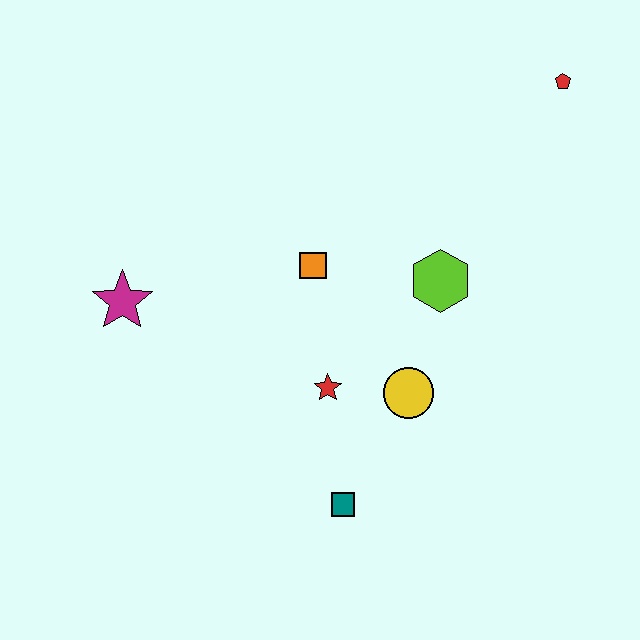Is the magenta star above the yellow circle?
Yes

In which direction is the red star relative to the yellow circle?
The red star is to the left of the yellow circle.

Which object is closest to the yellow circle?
The red star is closest to the yellow circle.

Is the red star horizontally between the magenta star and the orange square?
No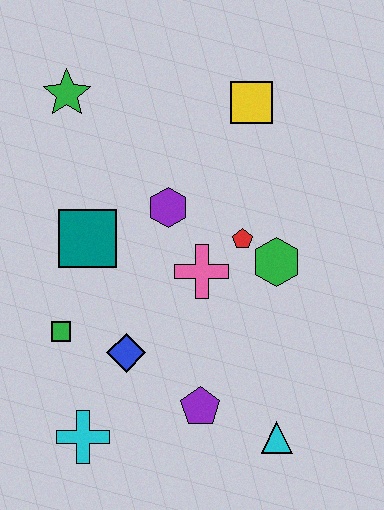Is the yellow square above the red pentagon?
Yes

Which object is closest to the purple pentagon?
The cyan triangle is closest to the purple pentagon.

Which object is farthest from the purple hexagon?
The cyan triangle is farthest from the purple hexagon.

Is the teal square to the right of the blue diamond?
No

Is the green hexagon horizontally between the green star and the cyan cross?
No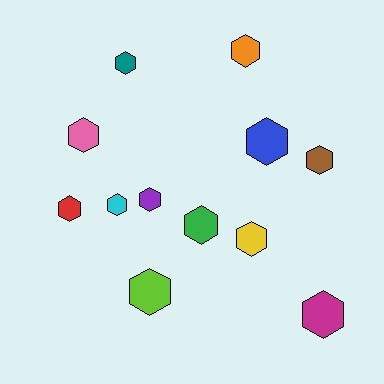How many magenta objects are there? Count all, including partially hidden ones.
There is 1 magenta object.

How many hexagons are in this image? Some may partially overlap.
There are 12 hexagons.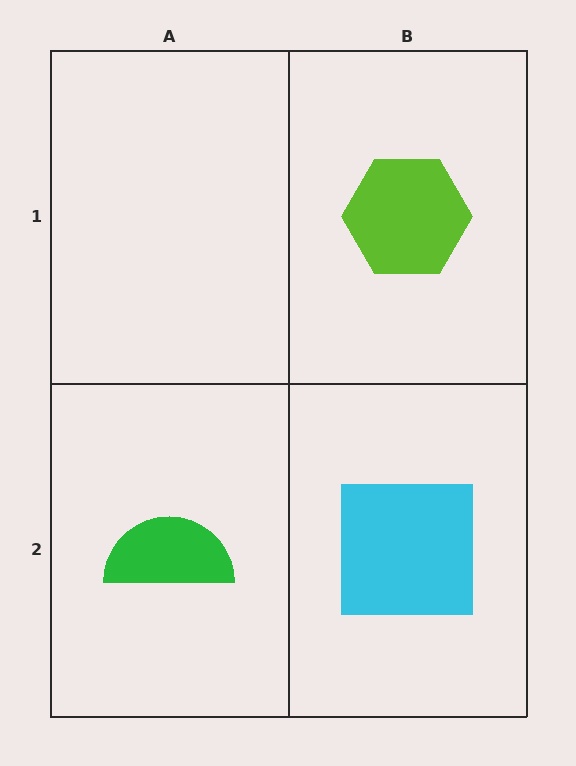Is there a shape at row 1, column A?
No, that cell is empty.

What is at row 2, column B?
A cyan square.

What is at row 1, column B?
A lime hexagon.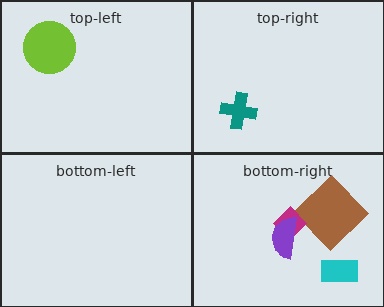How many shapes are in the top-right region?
1.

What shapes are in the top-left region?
The lime circle.